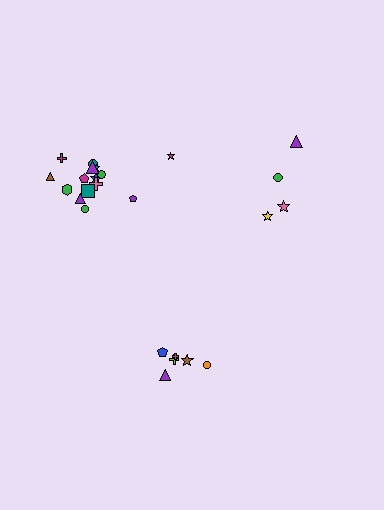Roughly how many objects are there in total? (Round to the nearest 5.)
Roughly 25 objects in total.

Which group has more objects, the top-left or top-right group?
The top-left group.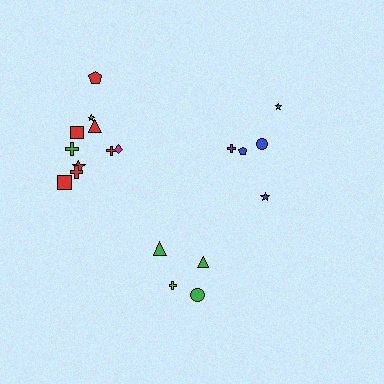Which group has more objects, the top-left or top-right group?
The top-left group.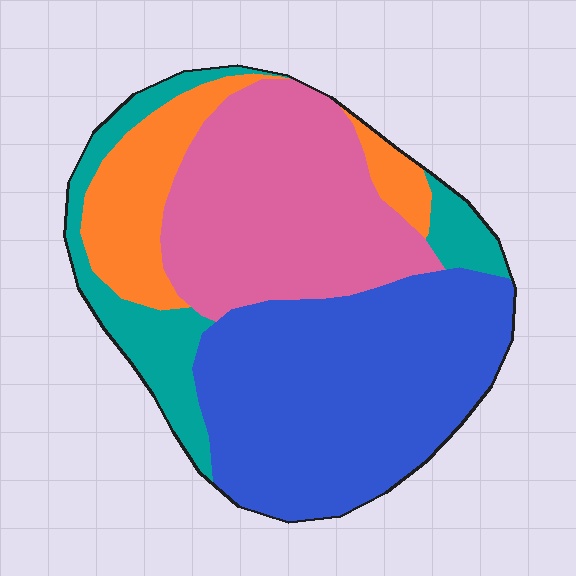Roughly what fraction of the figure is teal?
Teal covers around 15% of the figure.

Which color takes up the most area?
Blue, at roughly 40%.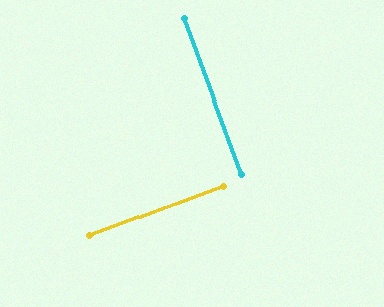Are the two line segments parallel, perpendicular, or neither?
Perpendicular — they meet at approximately 90°.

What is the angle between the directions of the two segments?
Approximately 90 degrees.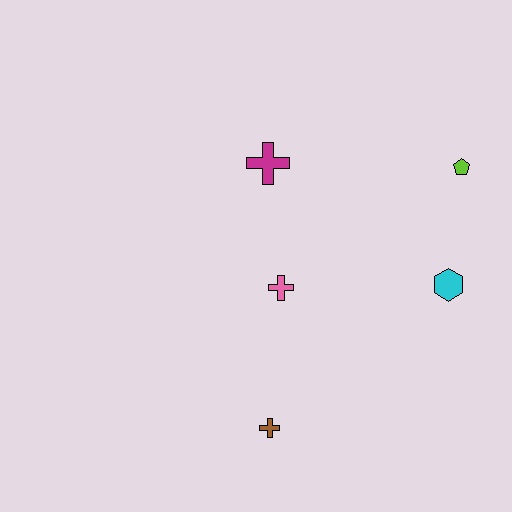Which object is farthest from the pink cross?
The lime pentagon is farthest from the pink cross.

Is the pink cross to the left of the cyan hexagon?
Yes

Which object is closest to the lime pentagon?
The cyan hexagon is closest to the lime pentagon.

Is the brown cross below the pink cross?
Yes